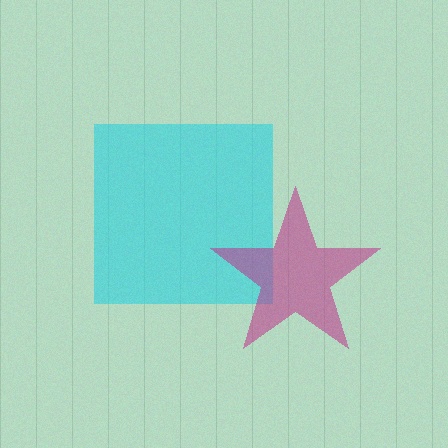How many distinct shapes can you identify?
There are 2 distinct shapes: a cyan square, a magenta star.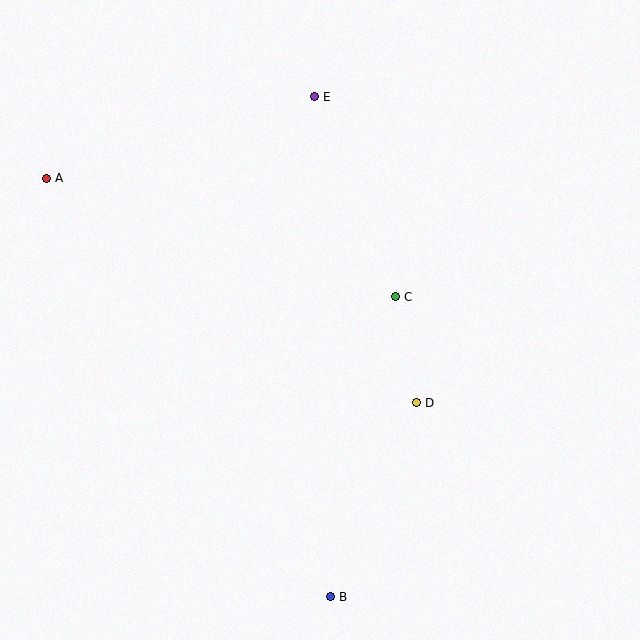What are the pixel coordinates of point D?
Point D is at (416, 403).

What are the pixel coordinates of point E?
Point E is at (315, 97).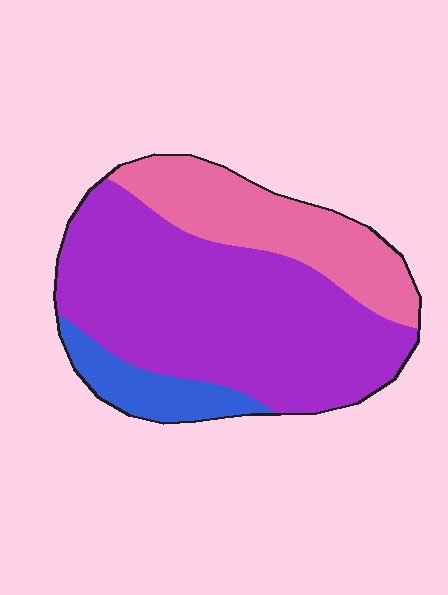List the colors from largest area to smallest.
From largest to smallest: purple, pink, blue.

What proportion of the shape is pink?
Pink takes up about one quarter (1/4) of the shape.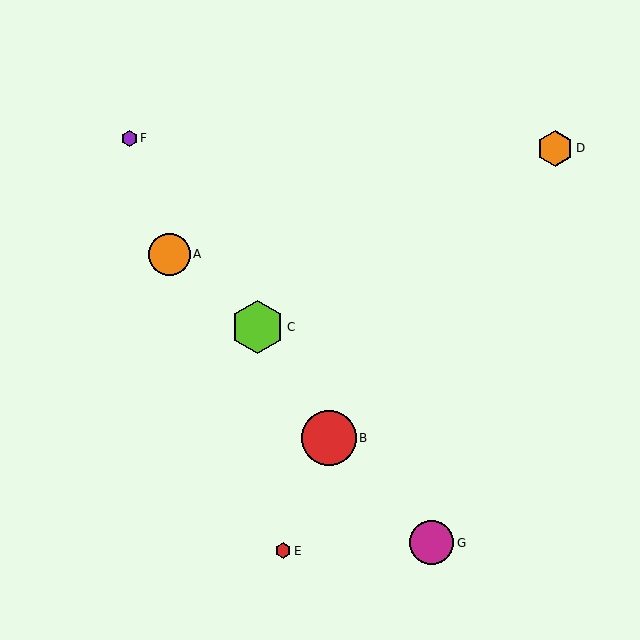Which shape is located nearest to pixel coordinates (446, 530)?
The magenta circle (labeled G) at (432, 543) is nearest to that location.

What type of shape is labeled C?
Shape C is a lime hexagon.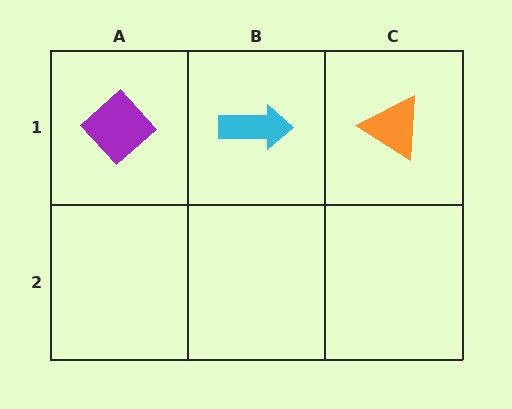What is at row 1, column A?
A purple diamond.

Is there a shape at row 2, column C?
No, that cell is empty.